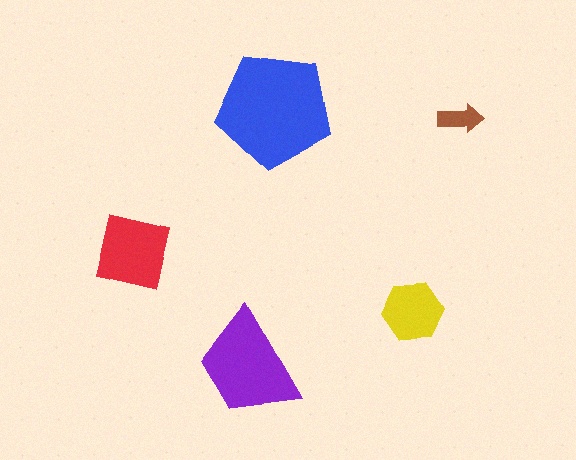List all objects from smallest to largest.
The brown arrow, the yellow hexagon, the red square, the purple trapezoid, the blue pentagon.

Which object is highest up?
The blue pentagon is topmost.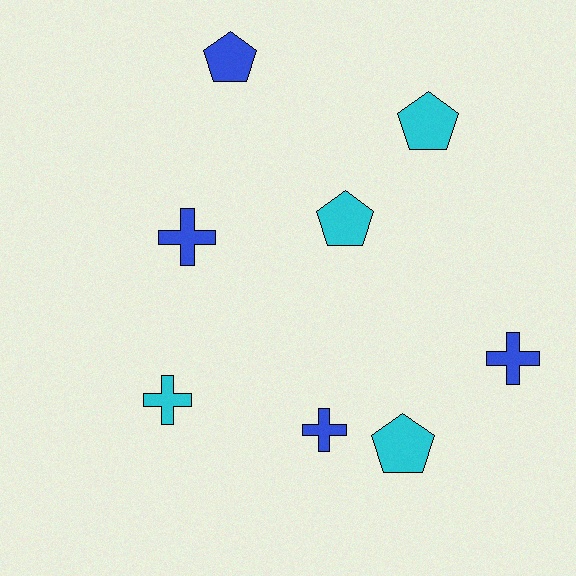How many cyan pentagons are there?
There are 3 cyan pentagons.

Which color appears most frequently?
Blue, with 4 objects.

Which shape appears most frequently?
Pentagon, with 4 objects.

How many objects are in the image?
There are 8 objects.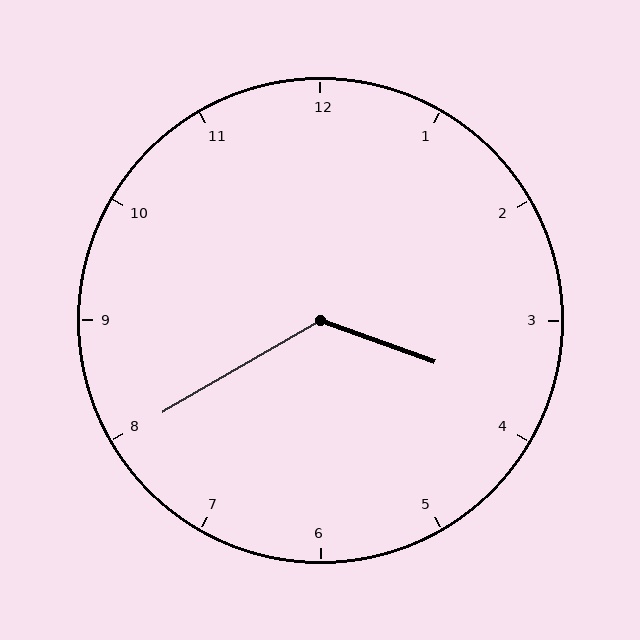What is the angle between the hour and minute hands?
Approximately 130 degrees.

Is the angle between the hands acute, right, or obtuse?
It is obtuse.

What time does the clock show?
3:40.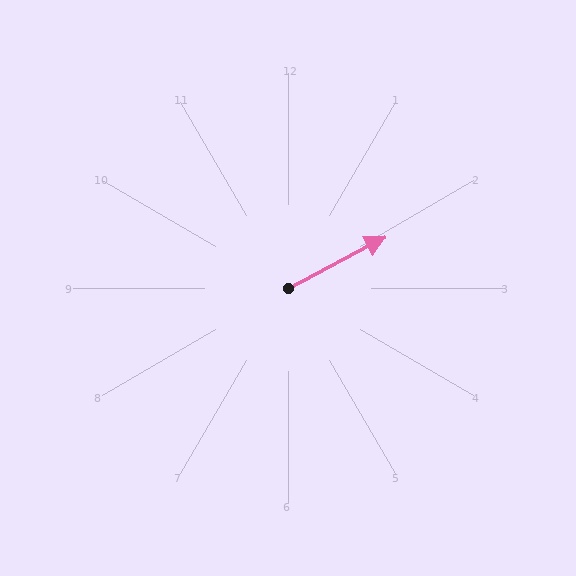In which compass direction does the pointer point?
Northeast.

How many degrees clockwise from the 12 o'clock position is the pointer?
Approximately 62 degrees.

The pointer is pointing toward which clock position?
Roughly 2 o'clock.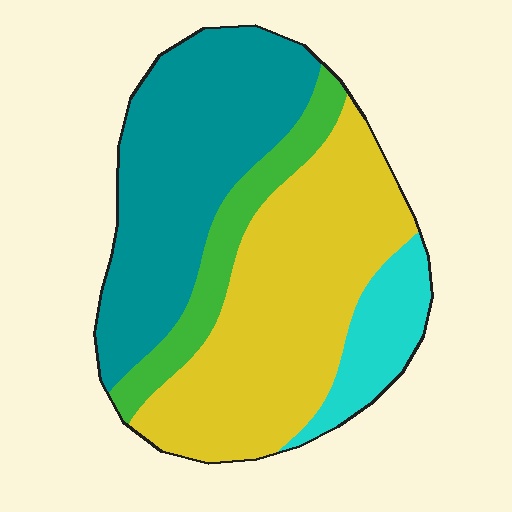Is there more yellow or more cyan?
Yellow.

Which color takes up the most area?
Yellow, at roughly 40%.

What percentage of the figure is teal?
Teal takes up between a quarter and a half of the figure.